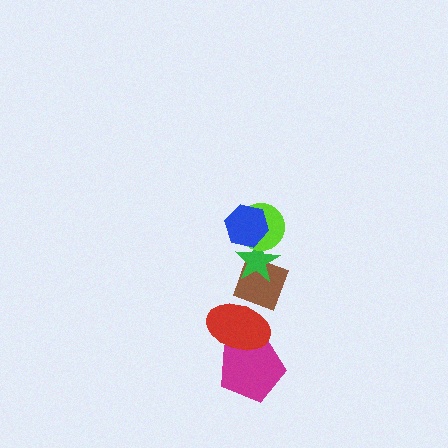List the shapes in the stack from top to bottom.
From top to bottom: the blue hexagon, the lime circle, the green star, the brown diamond, the red ellipse, the magenta pentagon.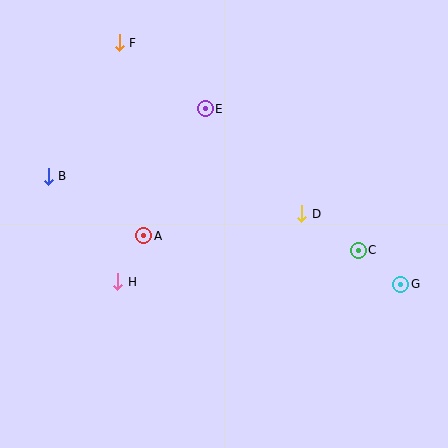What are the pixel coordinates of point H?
Point H is at (118, 282).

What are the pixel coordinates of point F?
Point F is at (119, 43).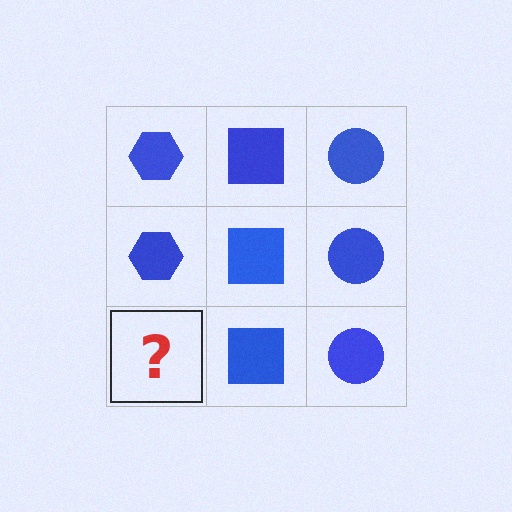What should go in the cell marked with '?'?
The missing cell should contain a blue hexagon.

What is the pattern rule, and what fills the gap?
The rule is that each column has a consistent shape. The gap should be filled with a blue hexagon.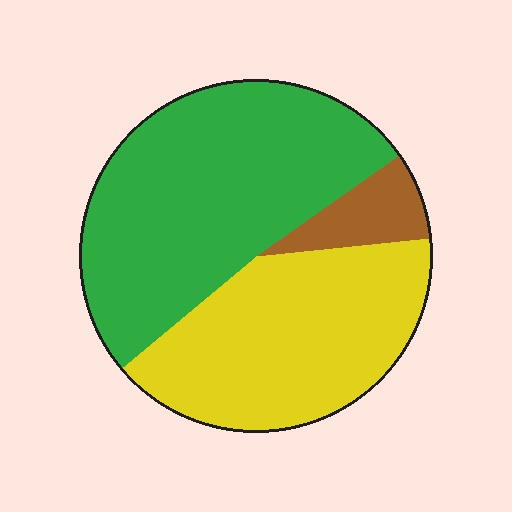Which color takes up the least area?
Brown, at roughly 10%.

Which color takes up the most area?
Green, at roughly 50%.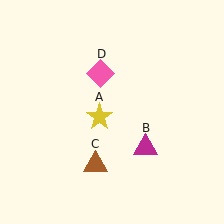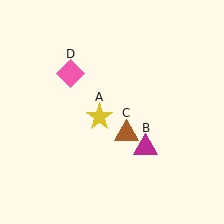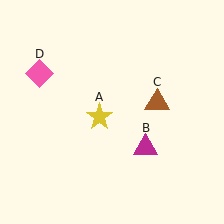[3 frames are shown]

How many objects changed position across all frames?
2 objects changed position: brown triangle (object C), pink diamond (object D).